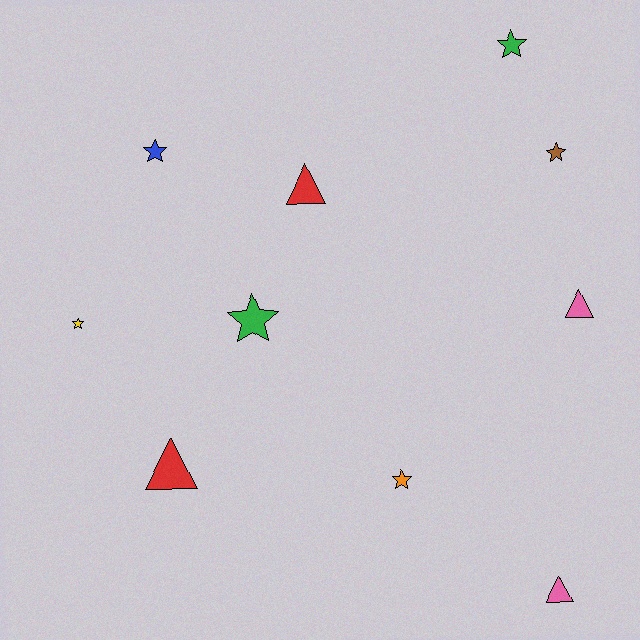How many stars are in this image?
There are 6 stars.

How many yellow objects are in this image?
There is 1 yellow object.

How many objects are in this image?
There are 10 objects.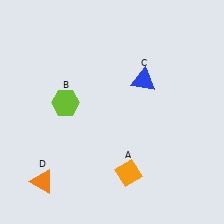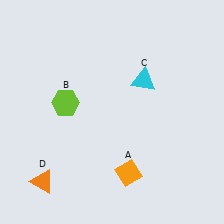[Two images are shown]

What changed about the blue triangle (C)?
In Image 1, C is blue. In Image 2, it changed to cyan.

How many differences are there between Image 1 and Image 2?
There is 1 difference between the two images.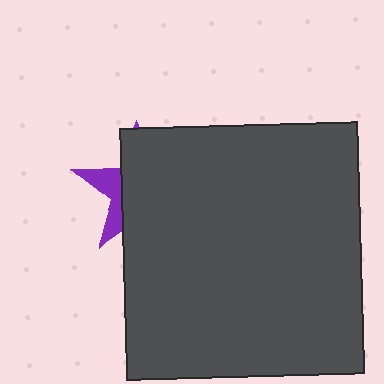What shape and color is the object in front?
The object in front is a dark gray rectangle.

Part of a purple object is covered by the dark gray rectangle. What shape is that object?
It is a star.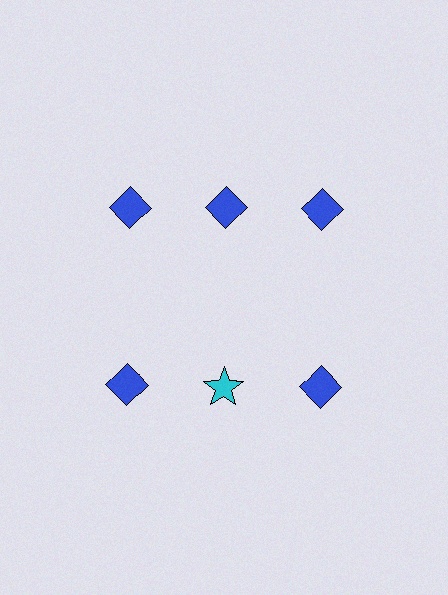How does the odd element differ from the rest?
It differs in both color (cyan instead of blue) and shape (star instead of diamond).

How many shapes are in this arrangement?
There are 6 shapes arranged in a grid pattern.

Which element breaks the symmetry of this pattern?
The cyan star in the second row, second from left column breaks the symmetry. All other shapes are blue diamonds.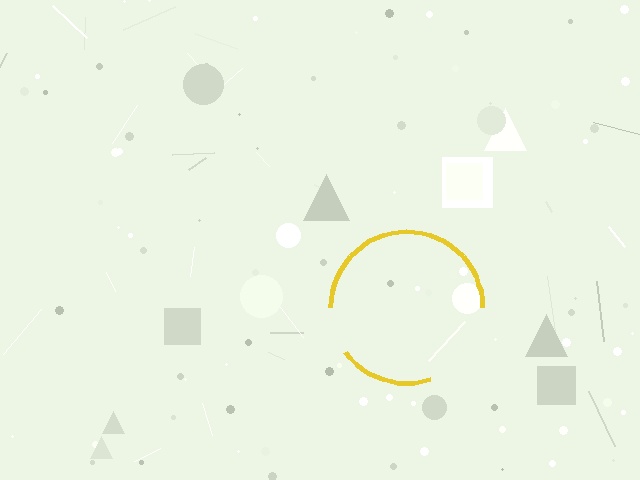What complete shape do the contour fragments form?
The contour fragments form a circle.